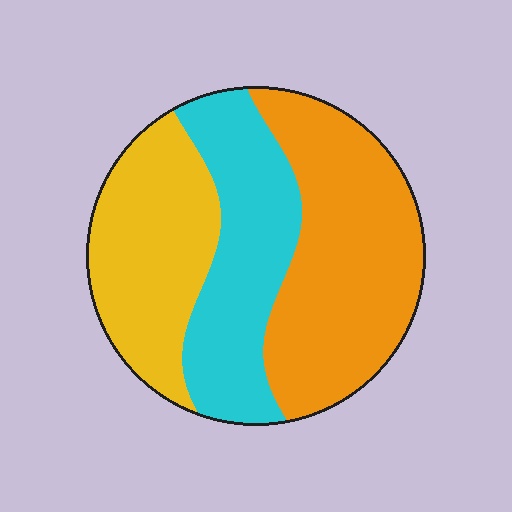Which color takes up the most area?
Orange, at roughly 40%.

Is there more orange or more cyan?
Orange.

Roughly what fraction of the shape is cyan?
Cyan takes up about one third (1/3) of the shape.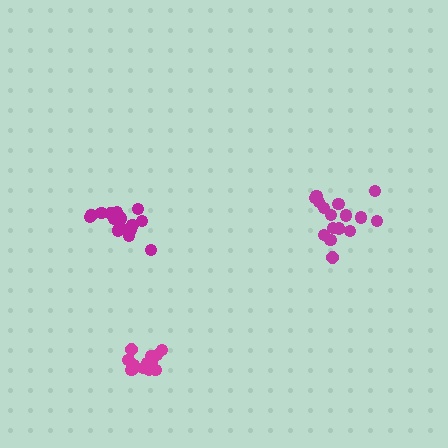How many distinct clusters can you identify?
There are 3 distinct clusters.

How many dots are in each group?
Group 1: 16 dots, Group 2: 17 dots, Group 3: 16 dots (49 total).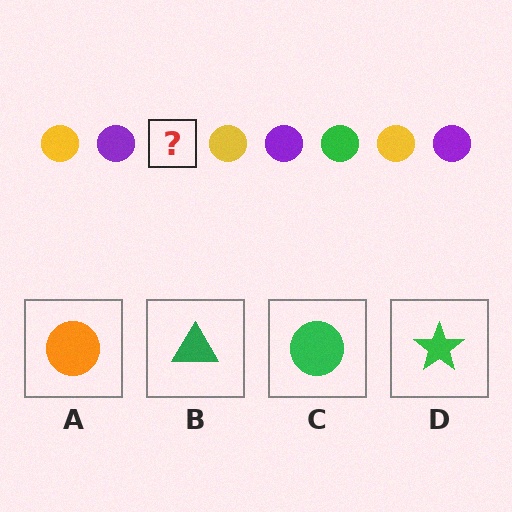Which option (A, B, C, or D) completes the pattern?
C.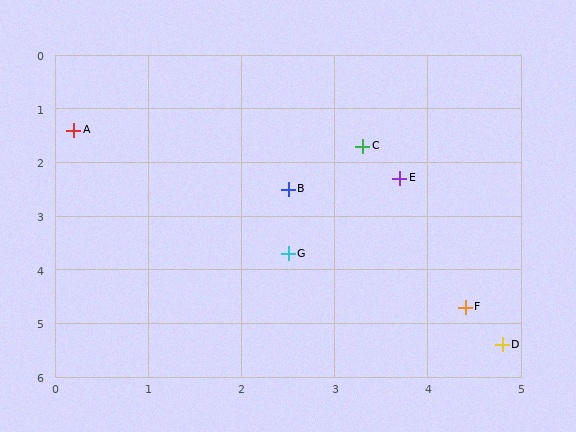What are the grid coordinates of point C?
Point C is at approximately (3.3, 1.7).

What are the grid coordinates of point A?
Point A is at approximately (0.2, 1.4).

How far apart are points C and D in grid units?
Points C and D are about 4.0 grid units apart.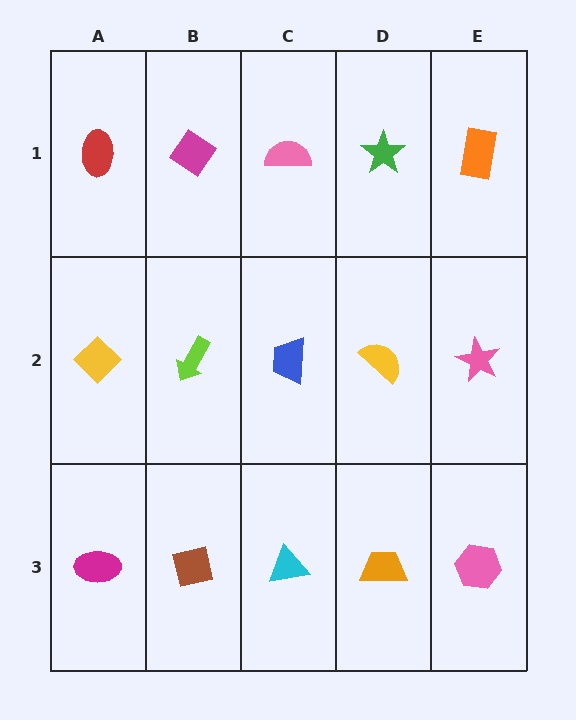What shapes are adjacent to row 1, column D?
A yellow semicircle (row 2, column D), a pink semicircle (row 1, column C), an orange rectangle (row 1, column E).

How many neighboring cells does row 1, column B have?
3.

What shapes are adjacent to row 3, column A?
A yellow diamond (row 2, column A), a brown square (row 3, column B).